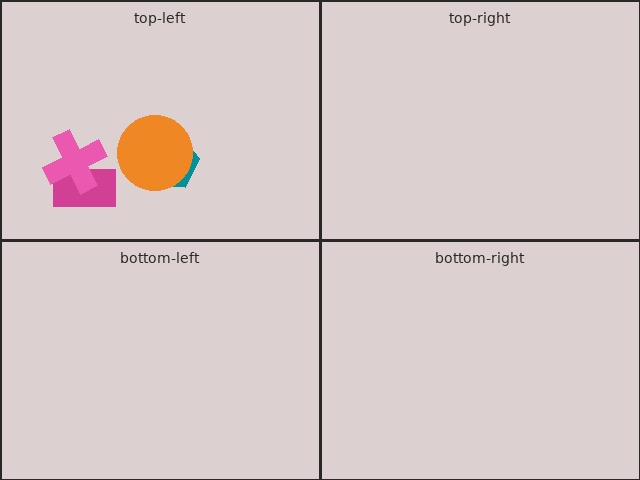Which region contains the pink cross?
The top-left region.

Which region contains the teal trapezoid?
The top-left region.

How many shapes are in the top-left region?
4.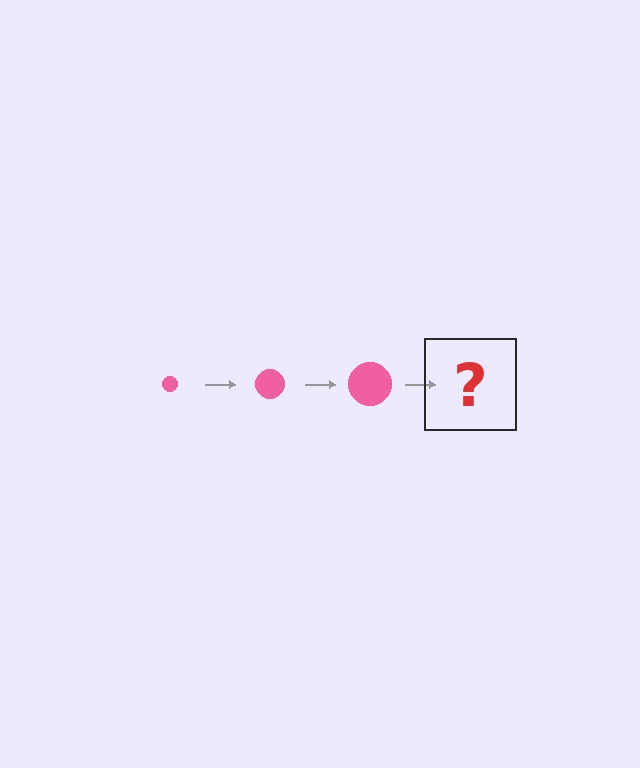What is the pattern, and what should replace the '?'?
The pattern is that the circle gets progressively larger each step. The '?' should be a pink circle, larger than the previous one.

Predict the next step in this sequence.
The next step is a pink circle, larger than the previous one.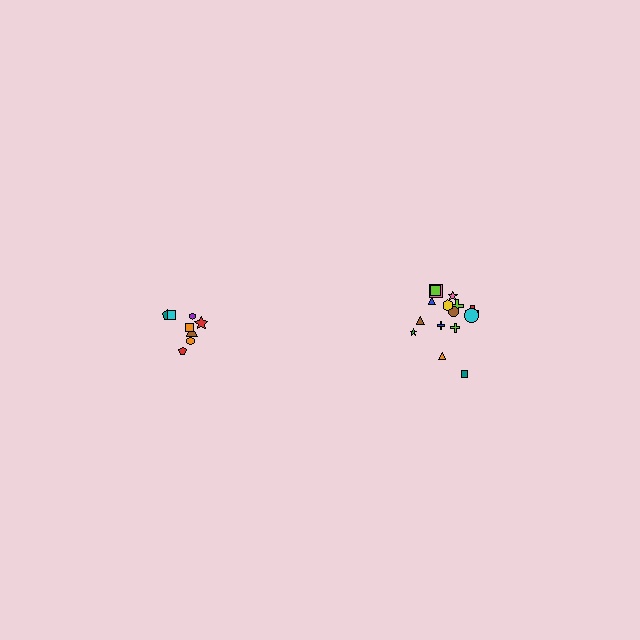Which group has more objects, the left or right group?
The right group.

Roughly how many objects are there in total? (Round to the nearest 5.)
Roughly 25 objects in total.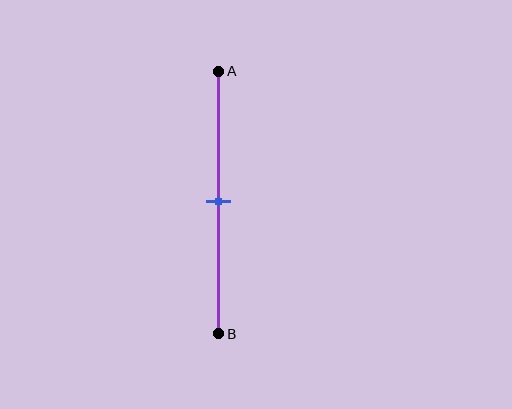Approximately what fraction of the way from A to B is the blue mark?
The blue mark is approximately 50% of the way from A to B.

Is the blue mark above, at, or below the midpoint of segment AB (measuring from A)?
The blue mark is approximately at the midpoint of segment AB.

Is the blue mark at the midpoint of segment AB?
Yes, the mark is approximately at the midpoint.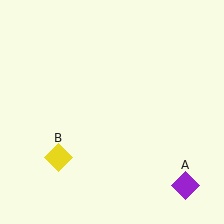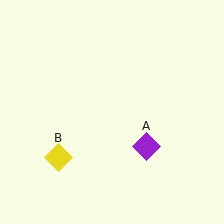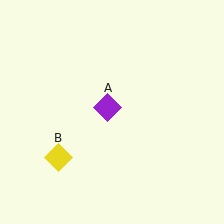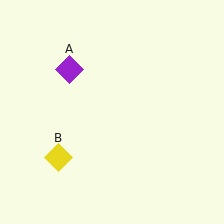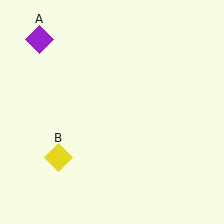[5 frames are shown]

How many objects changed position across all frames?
1 object changed position: purple diamond (object A).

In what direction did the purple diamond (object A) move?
The purple diamond (object A) moved up and to the left.